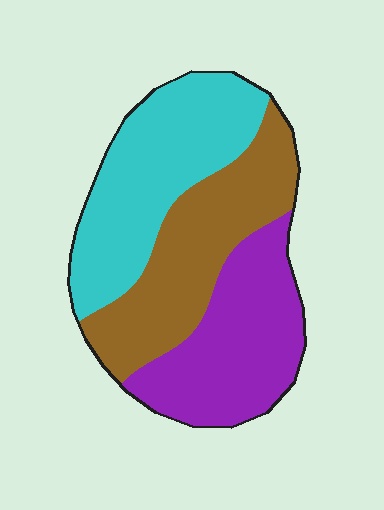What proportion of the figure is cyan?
Cyan takes up about three eighths (3/8) of the figure.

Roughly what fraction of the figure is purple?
Purple covers 32% of the figure.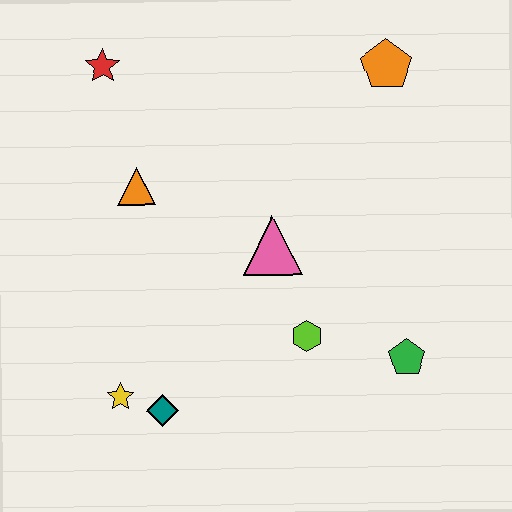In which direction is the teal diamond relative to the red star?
The teal diamond is below the red star.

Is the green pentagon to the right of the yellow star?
Yes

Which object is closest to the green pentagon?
The lime hexagon is closest to the green pentagon.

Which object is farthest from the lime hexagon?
The red star is farthest from the lime hexagon.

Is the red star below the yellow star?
No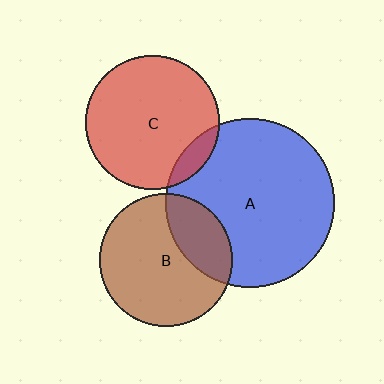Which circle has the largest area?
Circle A (blue).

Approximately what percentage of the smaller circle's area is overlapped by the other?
Approximately 25%.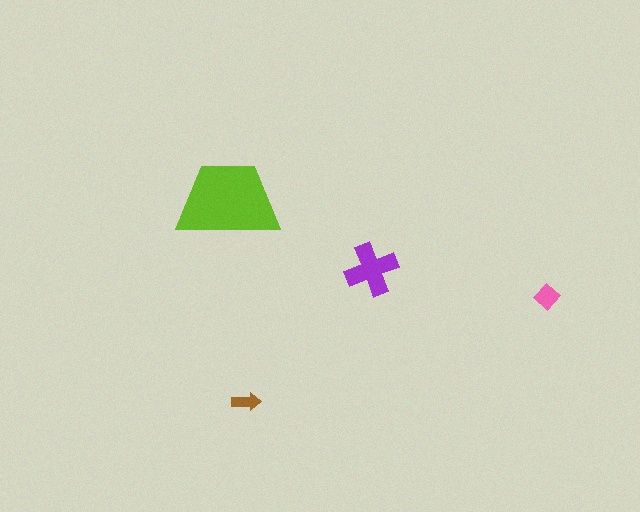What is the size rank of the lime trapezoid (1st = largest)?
1st.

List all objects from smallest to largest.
The brown arrow, the pink diamond, the purple cross, the lime trapezoid.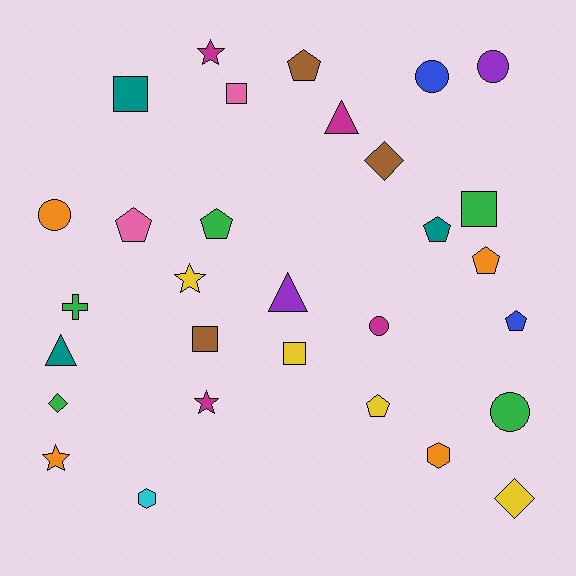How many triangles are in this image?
There are 3 triangles.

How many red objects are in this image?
There are no red objects.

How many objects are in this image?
There are 30 objects.